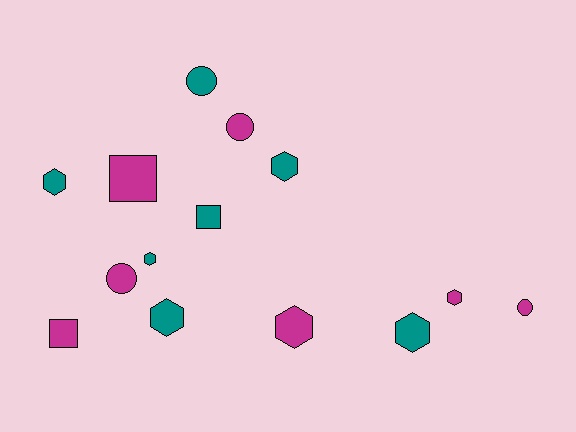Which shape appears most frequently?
Hexagon, with 7 objects.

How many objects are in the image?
There are 14 objects.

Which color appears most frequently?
Teal, with 7 objects.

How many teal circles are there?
There is 1 teal circle.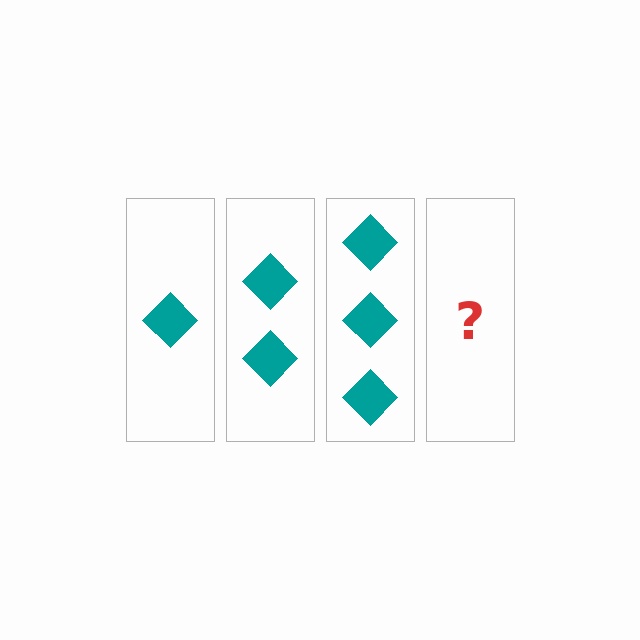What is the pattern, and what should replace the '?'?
The pattern is that each step adds one more diamond. The '?' should be 4 diamonds.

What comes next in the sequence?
The next element should be 4 diamonds.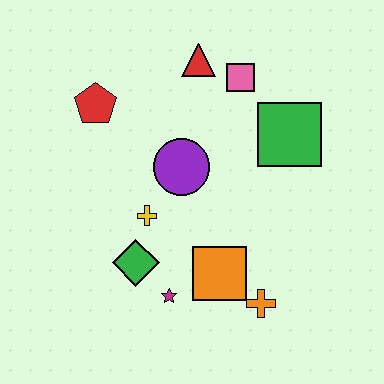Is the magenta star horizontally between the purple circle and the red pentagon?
Yes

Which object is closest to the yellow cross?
The green diamond is closest to the yellow cross.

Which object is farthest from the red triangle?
The orange cross is farthest from the red triangle.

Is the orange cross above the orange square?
No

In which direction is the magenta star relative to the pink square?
The magenta star is below the pink square.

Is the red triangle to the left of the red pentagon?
No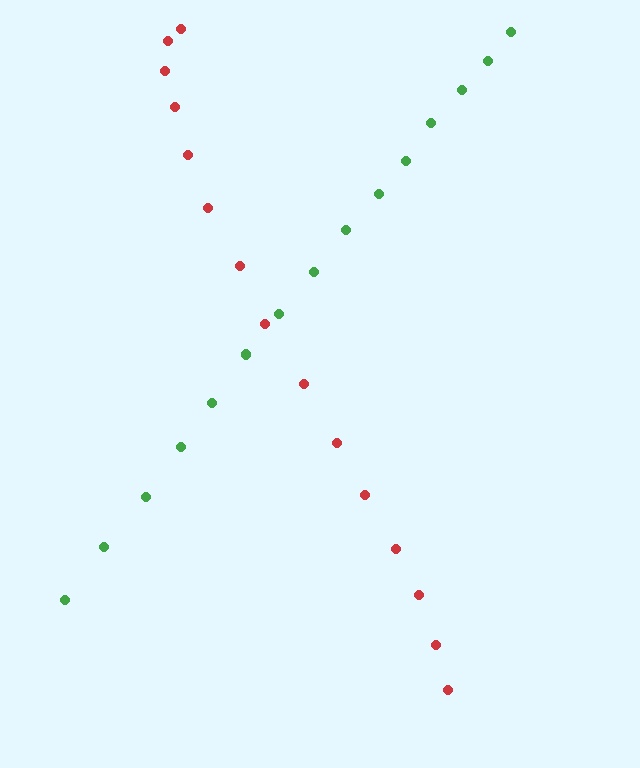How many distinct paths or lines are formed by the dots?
There are 2 distinct paths.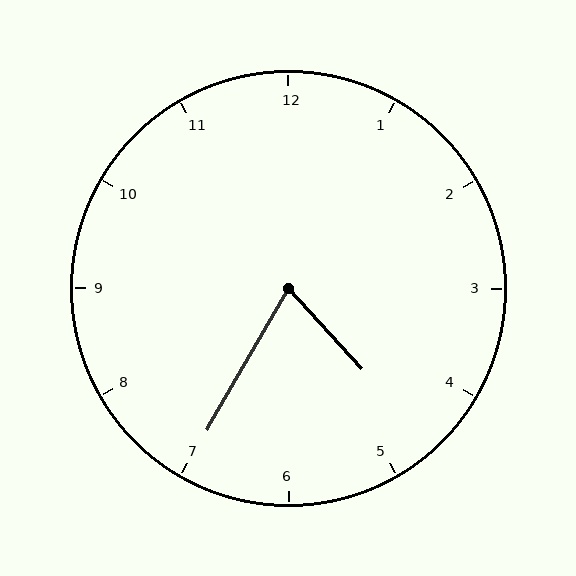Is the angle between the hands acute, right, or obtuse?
It is acute.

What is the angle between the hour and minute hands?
Approximately 72 degrees.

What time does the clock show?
4:35.